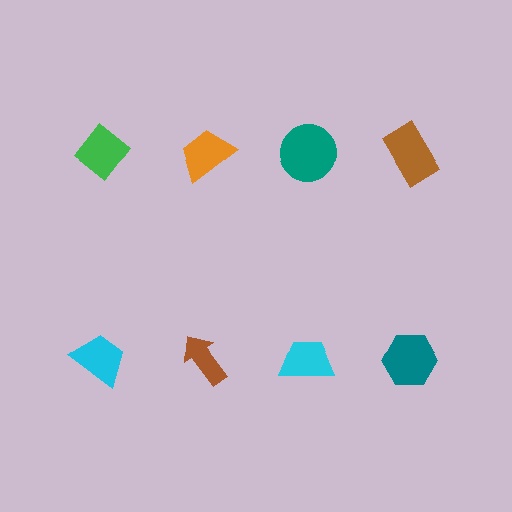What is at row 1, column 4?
A brown rectangle.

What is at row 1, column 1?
A green diamond.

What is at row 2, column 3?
A cyan trapezoid.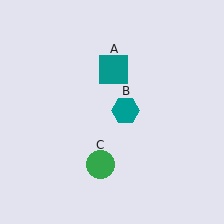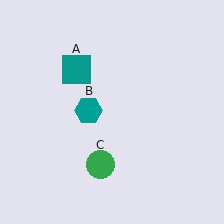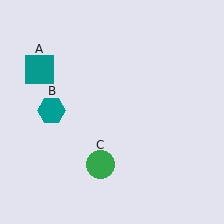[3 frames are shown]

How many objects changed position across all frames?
2 objects changed position: teal square (object A), teal hexagon (object B).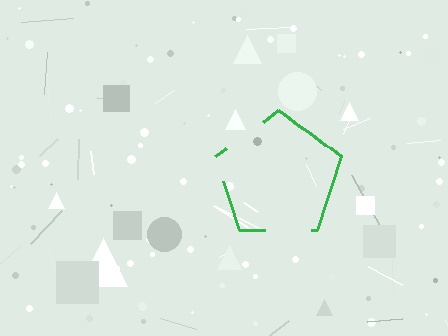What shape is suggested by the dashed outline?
The dashed outline suggests a pentagon.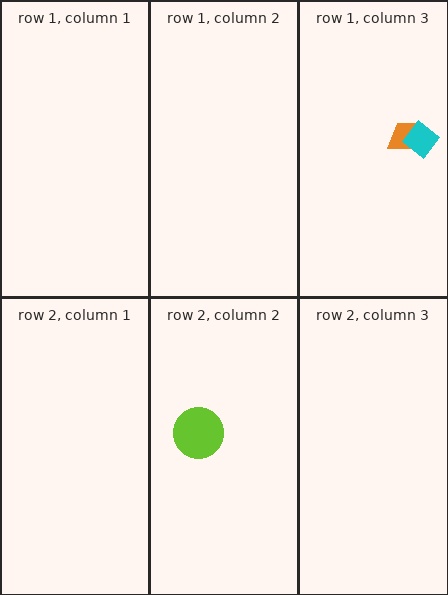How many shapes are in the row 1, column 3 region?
2.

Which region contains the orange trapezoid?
The row 1, column 3 region.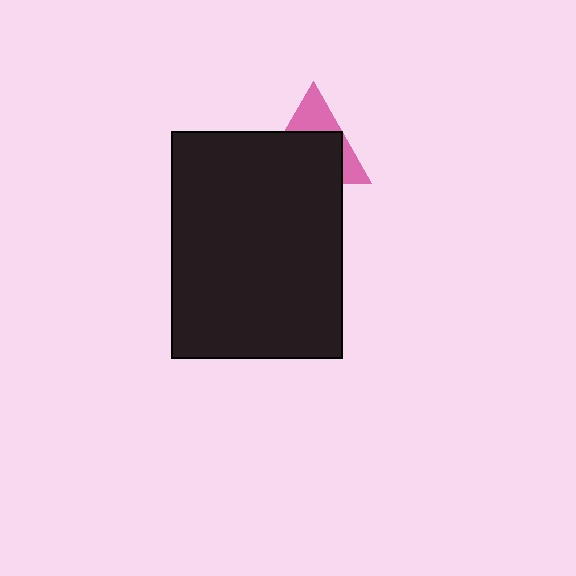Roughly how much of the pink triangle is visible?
A small part of it is visible (roughly 36%).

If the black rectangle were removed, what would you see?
You would see the complete pink triangle.